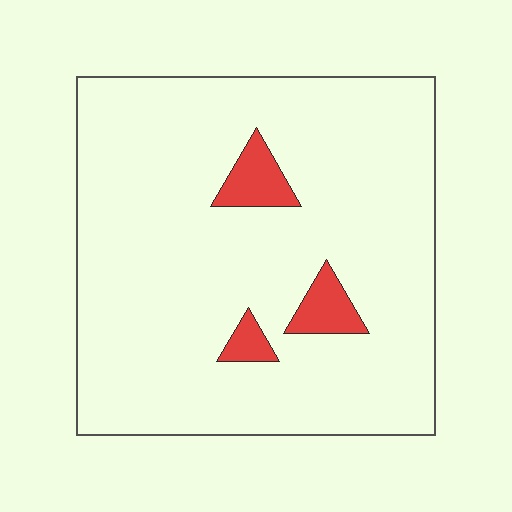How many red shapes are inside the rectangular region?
3.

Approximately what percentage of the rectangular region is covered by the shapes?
Approximately 5%.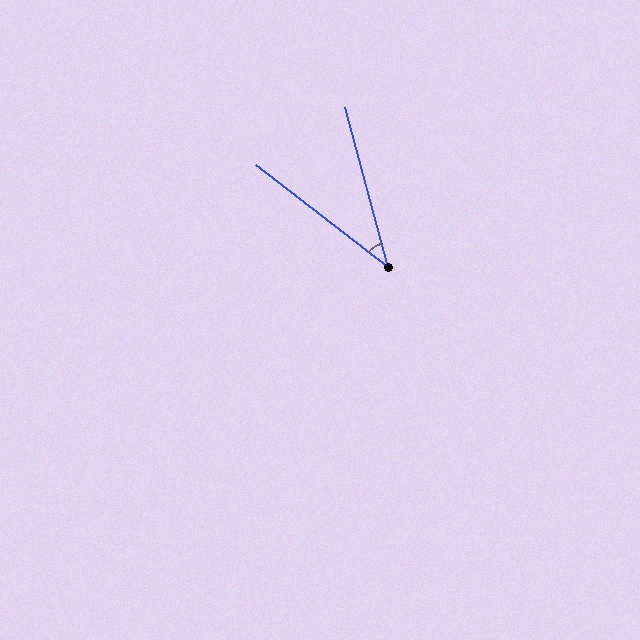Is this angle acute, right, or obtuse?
It is acute.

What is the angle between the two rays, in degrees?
Approximately 37 degrees.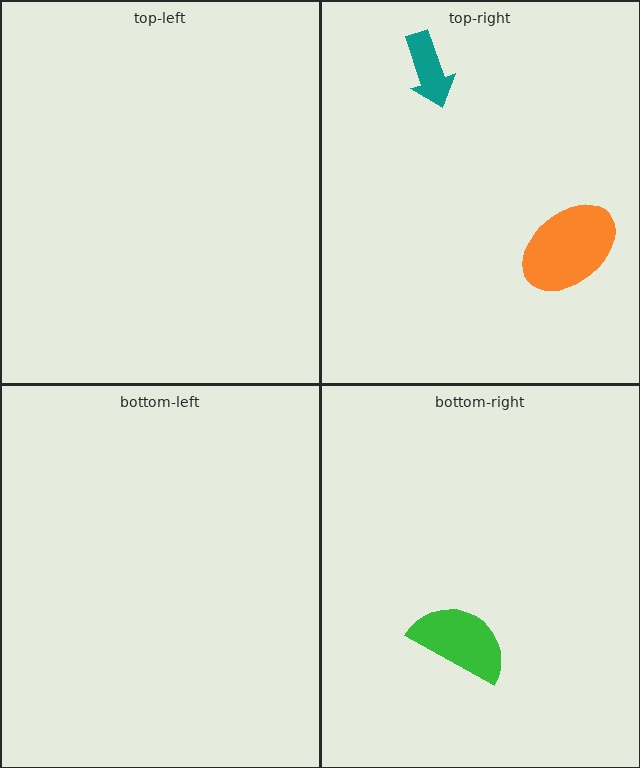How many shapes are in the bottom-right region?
1.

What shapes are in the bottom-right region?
The green semicircle.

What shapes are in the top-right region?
The orange ellipse, the teal arrow.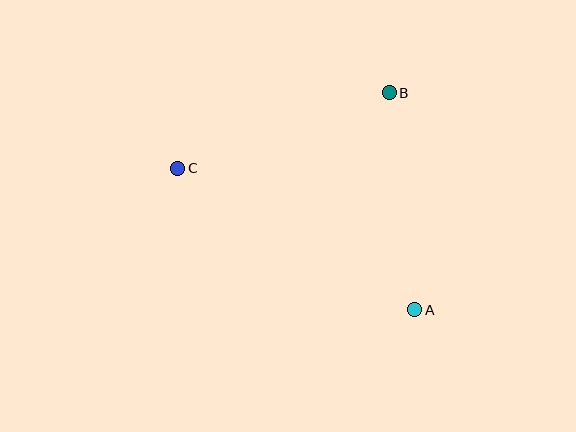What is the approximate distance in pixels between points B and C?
The distance between B and C is approximately 225 pixels.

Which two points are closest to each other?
Points A and B are closest to each other.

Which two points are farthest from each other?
Points A and C are farthest from each other.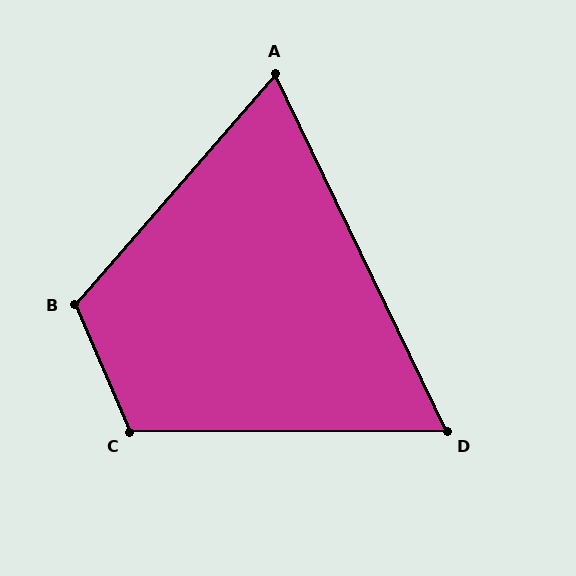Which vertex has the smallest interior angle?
D, at approximately 65 degrees.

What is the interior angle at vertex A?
Approximately 67 degrees (acute).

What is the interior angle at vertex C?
Approximately 113 degrees (obtuse).